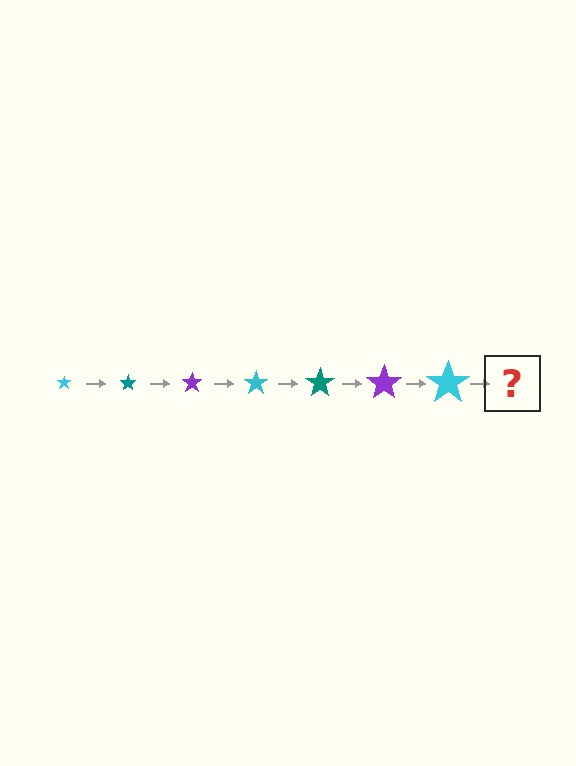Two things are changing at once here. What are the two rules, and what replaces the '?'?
The two rules are that the star grows larger each step and the color cycles through cyan, teal, and purple. The '?' should be a teal star, larger than the previous one.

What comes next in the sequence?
The next element should be a teal star, larger than the previous one.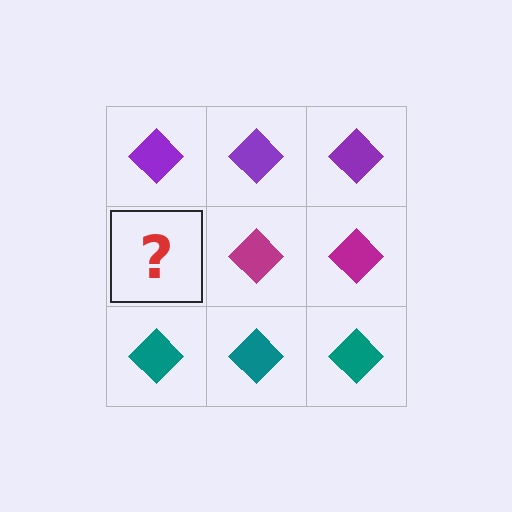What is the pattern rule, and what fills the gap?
The rule is that each row has a consistent color. The gap should be filled with a magenta diamond.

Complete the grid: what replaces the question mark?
The question mark should be replaced with a magenta diamond.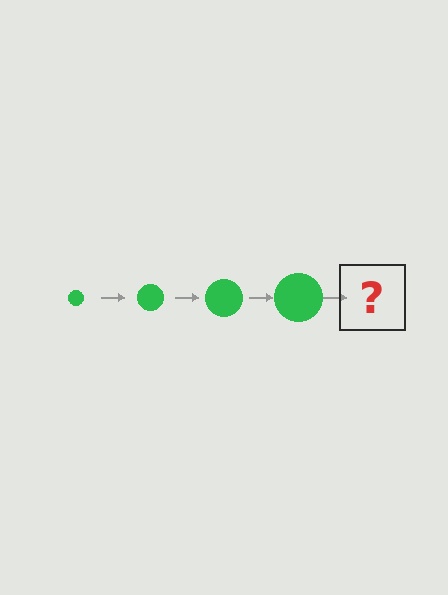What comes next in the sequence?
The next element should be a green circle, larger than the previous one.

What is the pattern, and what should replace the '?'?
The pattern is that the circle gets progressively larger each step. The '?' should be a green circle, larger than the previous one.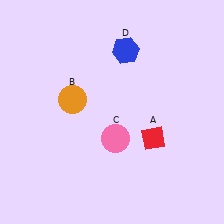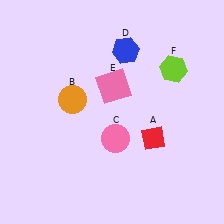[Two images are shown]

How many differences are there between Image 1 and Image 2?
There are 2 differences between the two images.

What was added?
A pink square (E), a lime hexagon (F) were added in Image 2.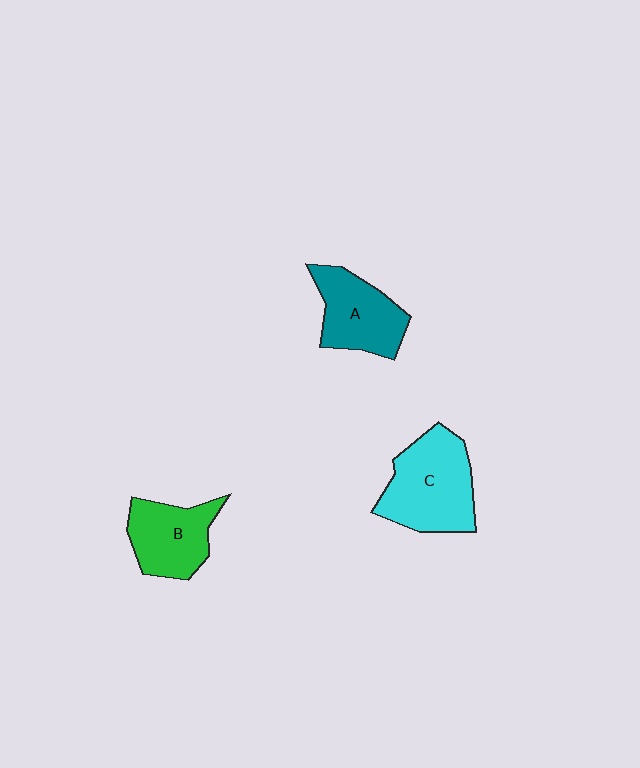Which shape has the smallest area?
Shape B (green).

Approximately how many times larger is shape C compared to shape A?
Approximately 1.3 times.